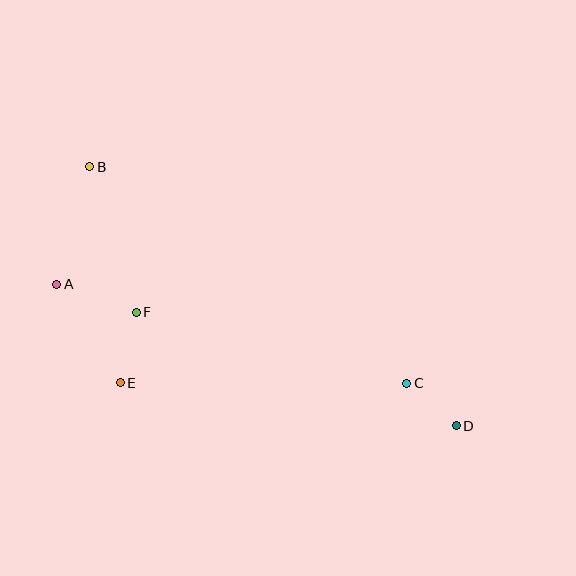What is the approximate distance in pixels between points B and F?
The distance between B and F is approximately 153 pixels.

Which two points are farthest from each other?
Points B and D are farthest from each other.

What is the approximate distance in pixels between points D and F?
The distance between D and F is approximately 339 pixels.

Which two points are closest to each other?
Points C and D are closest to each other.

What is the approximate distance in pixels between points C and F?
The distance between C and F is approximately 280 pixels.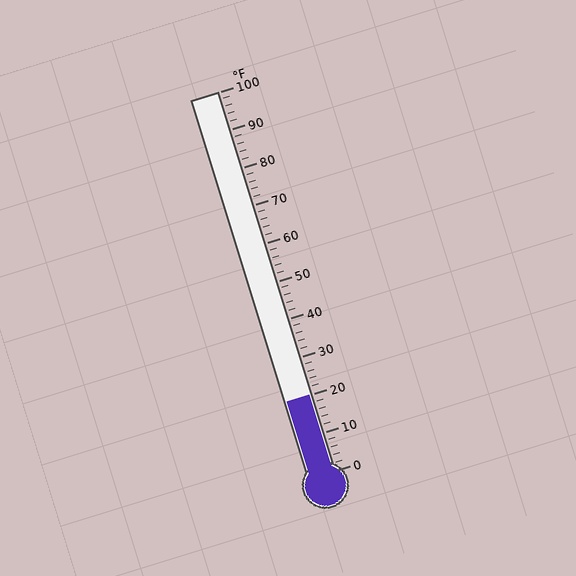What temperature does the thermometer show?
The thermometer shows approximately 20°F.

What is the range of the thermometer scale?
The thermometer scale ranges from 0°F to 100°F.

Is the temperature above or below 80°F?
The temperature is below 80°F.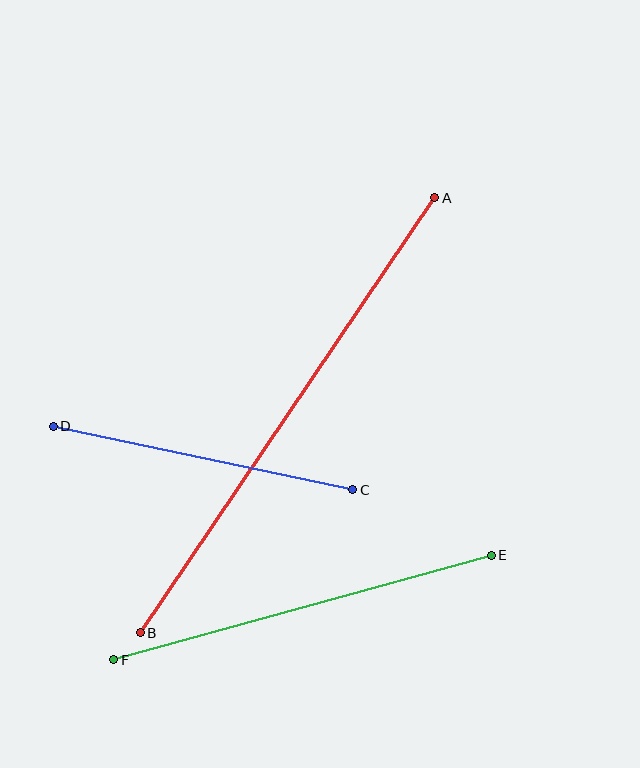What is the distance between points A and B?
The distance is approximately 525 pixels.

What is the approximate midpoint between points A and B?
The midpoint is at approximately (288, 415) pixels.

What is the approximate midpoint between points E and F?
The midpoint is at approximately (303, 608) pixels.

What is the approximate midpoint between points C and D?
The midpoint is at approximately (203, 458) pixels.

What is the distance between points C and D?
The distance is approximately 306 pixels.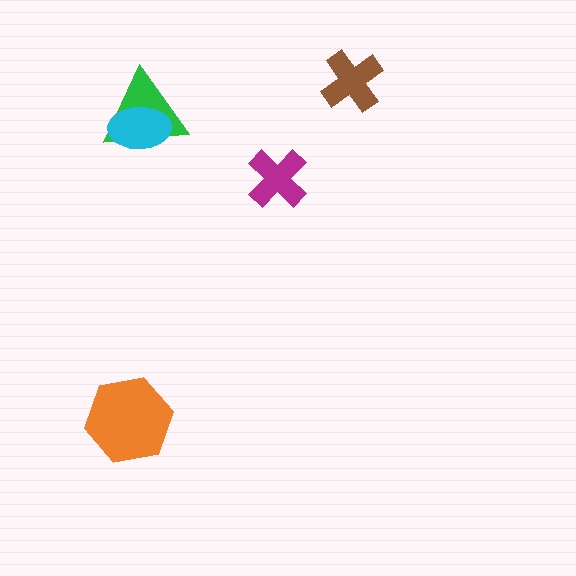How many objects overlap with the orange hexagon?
0 objects overlap with the orange hexagon.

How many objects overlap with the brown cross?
0 objects overlap with the brown cross.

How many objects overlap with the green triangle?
1 object overlaps with the green triangle.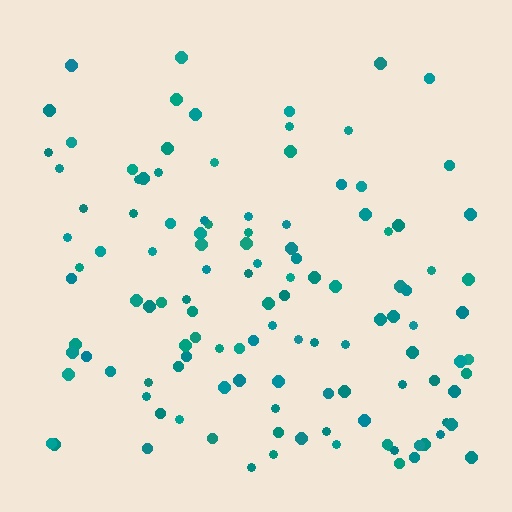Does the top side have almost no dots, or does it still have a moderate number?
Still a moderate number, just noticeably fewer than the bottom.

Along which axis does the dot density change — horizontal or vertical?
Vertical.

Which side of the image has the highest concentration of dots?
The bottom.